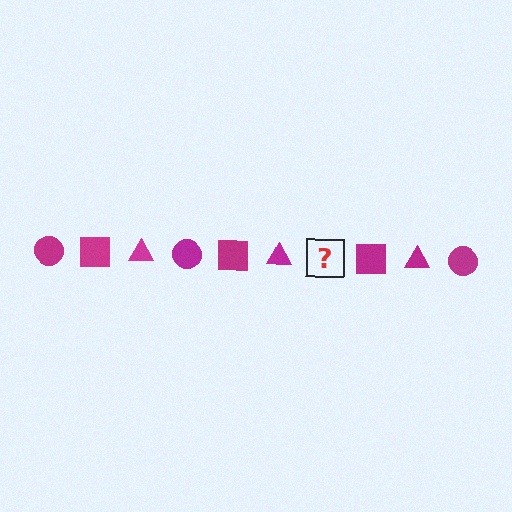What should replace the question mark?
The question mark should be replaced with a magenta circle.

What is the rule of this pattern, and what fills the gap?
The rule is that the pattern cycles through circle, square, triangle shapes in magenta. The gap should be filled with a magenta circle.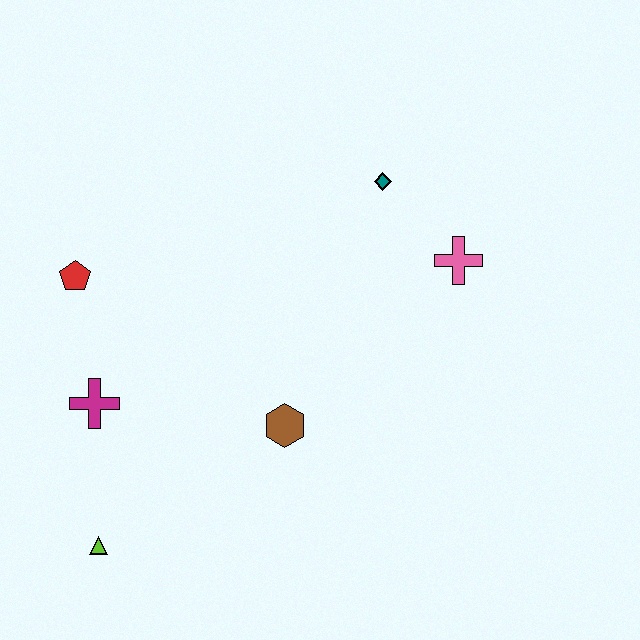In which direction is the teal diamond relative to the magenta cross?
The teal diamond is to the right of the magenta cross.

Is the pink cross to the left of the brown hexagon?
No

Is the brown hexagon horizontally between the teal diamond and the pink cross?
No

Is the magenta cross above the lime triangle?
Yes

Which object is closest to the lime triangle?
The magenta cross is closest to the lime triangle.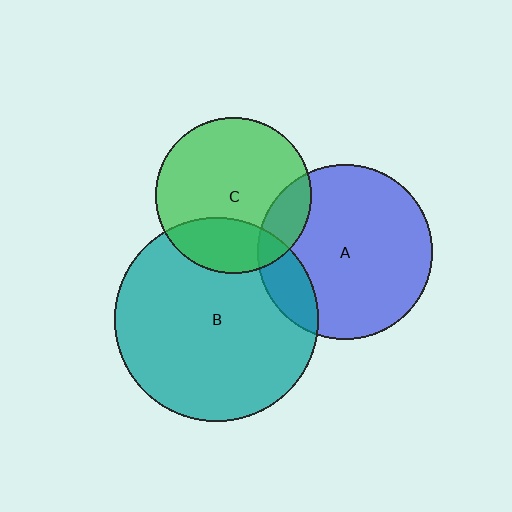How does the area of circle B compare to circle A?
Approximately 1.4 times.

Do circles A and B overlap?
Yes.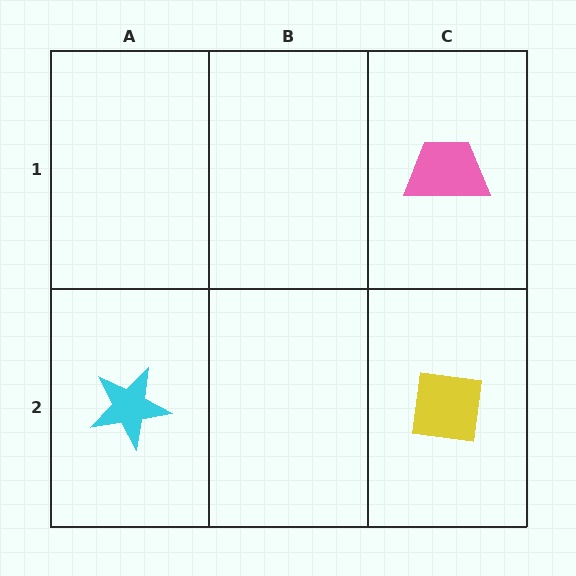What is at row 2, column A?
A cyan star.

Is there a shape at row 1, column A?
No, that cell is empty.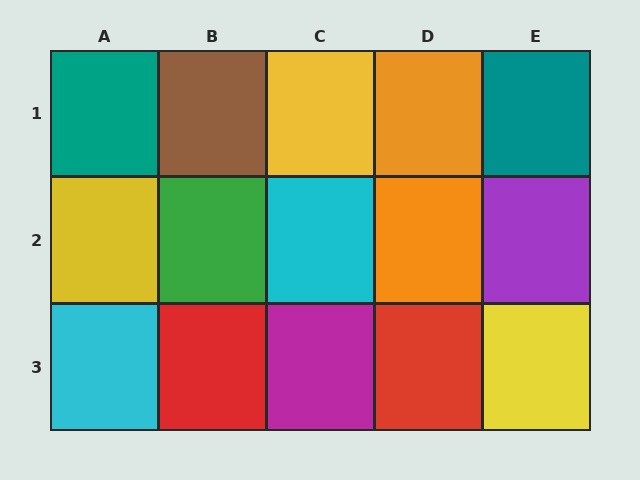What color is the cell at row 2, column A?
Yellow.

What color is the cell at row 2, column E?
Purple.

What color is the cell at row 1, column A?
Teal.